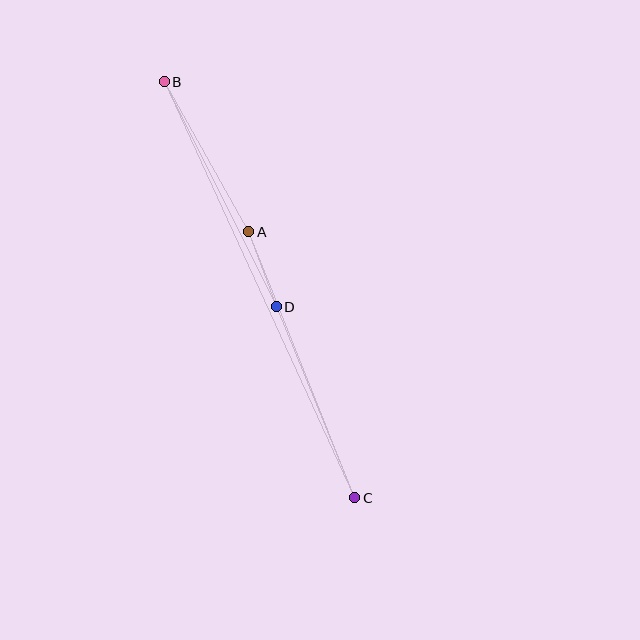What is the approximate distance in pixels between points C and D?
The distance between C and D is approximately 207 pixels.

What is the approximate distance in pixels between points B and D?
The distance between B and D is approximately 251 pixels.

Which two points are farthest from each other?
Points B and C are farthest from each other.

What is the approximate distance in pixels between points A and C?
The distance between A and C is approximately 286 pixels.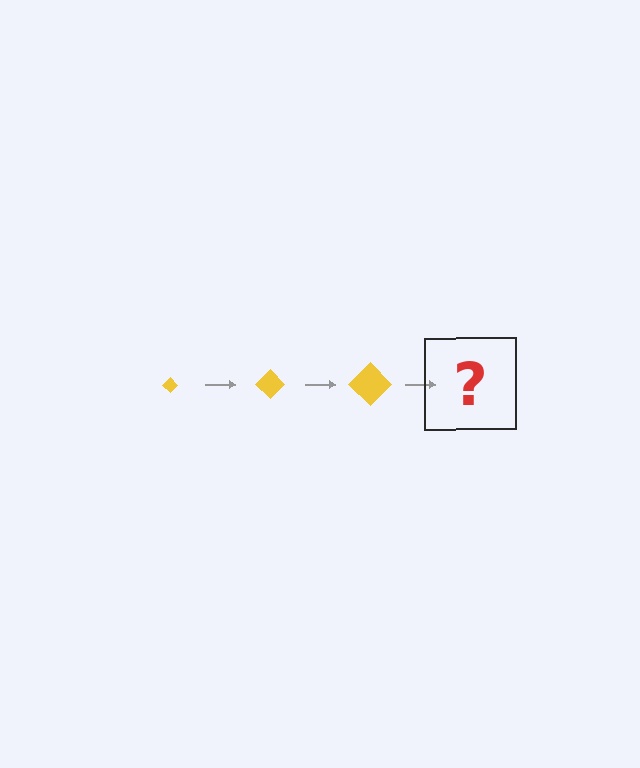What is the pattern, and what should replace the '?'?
The pattern is that the diamond gets progressively larger each step. The '?' should be a yellow diamond, larger than the previous one.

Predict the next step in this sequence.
The next step is a yellow diamond, larger than the previous one.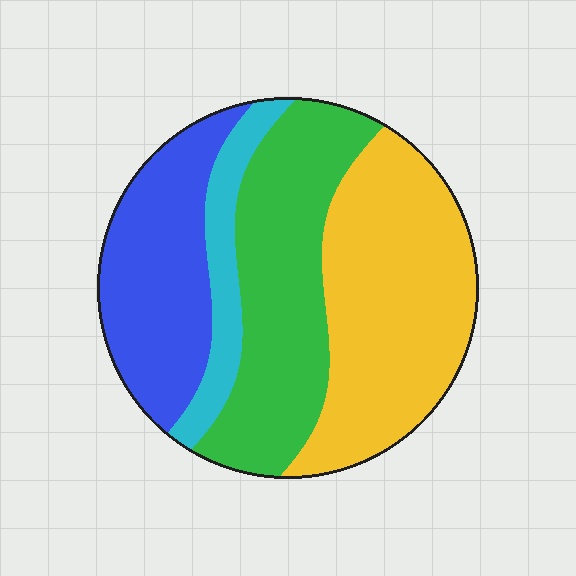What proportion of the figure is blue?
Blue takes up between a sixth and a third of the figure.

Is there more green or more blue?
Green.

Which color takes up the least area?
Cyan, at roughly 10%.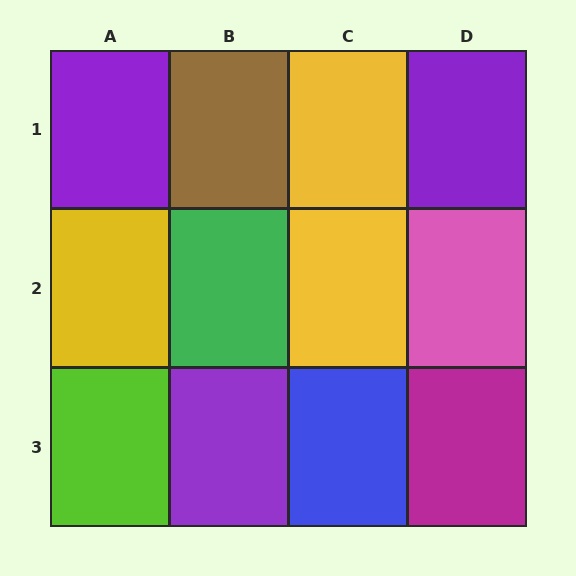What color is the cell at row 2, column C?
Yellow.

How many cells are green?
1 cell is green.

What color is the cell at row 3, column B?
Purple.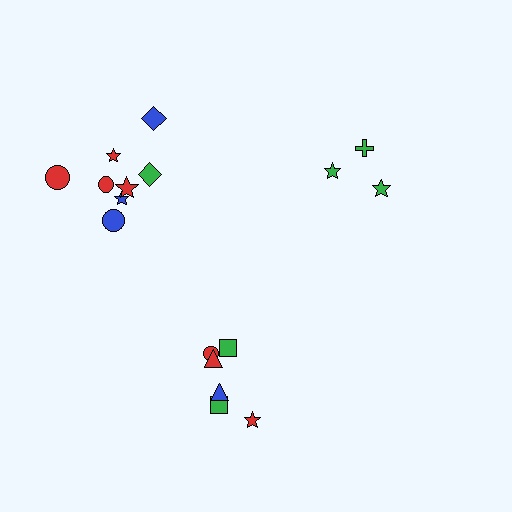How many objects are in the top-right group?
There are 3 objects.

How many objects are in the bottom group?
There are 6 objects.